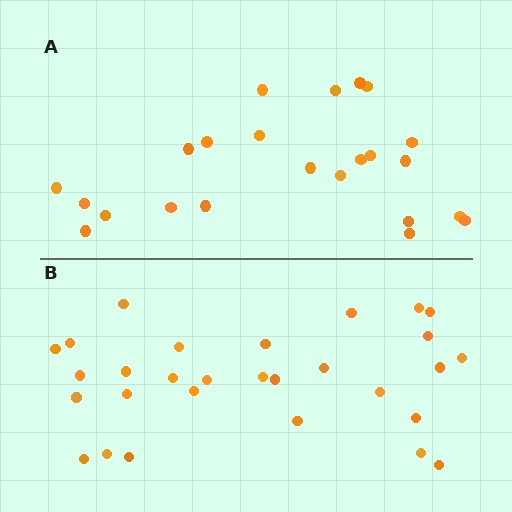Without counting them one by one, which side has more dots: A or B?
Region B (the bottom region) has more dots.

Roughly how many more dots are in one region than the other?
Region B has about 6 more dots than region A.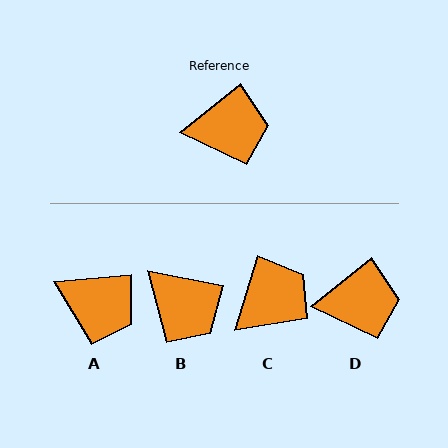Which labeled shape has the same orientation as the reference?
D.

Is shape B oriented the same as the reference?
No, it is off by about 49 degrees.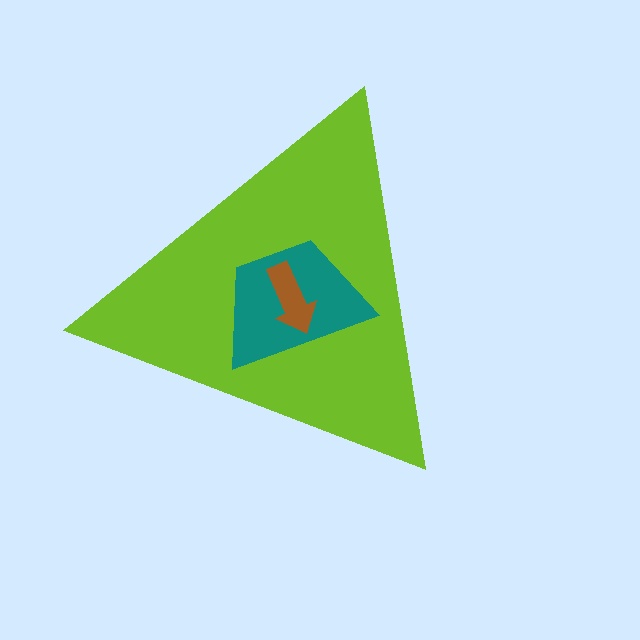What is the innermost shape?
The brown arrow.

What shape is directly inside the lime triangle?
The teal trapezoid.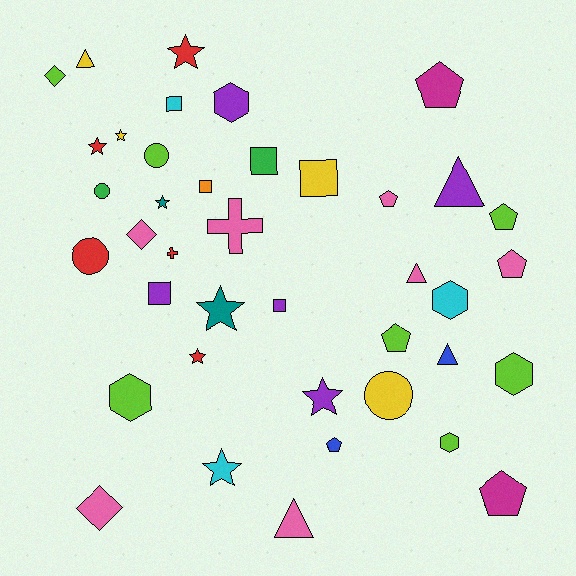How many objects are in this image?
There are 40 objects.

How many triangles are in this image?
There are 5 triangles.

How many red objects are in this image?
There are 5 red objects.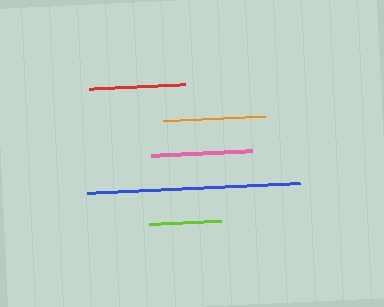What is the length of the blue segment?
The blue segment is approximately 213 pixels long.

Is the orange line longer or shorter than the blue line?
The blue line is longer than the orange line.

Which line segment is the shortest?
The lime line is the shortest at approximately 72 pixels.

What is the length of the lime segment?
The lime segment is approximately 72 pixels long.